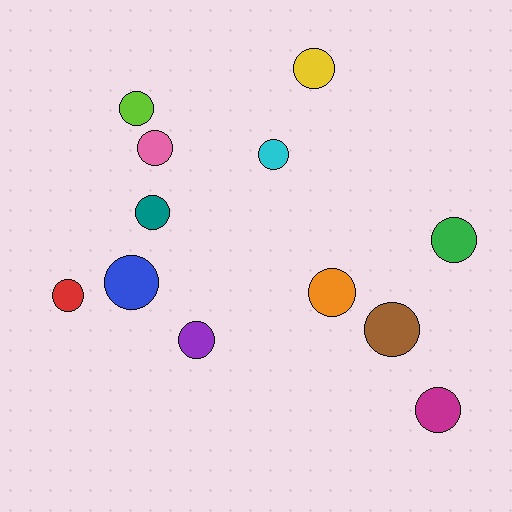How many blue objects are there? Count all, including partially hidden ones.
There is 1 blue object.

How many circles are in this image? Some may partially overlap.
There are 12 circles.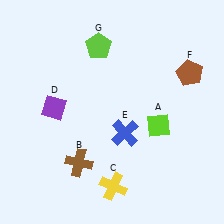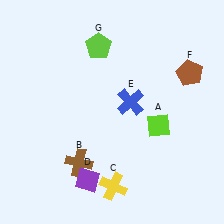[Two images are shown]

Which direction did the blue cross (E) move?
The blue cross (E) moved up.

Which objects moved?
The objects that moved are: the purple diamond (D), the blue cross (E).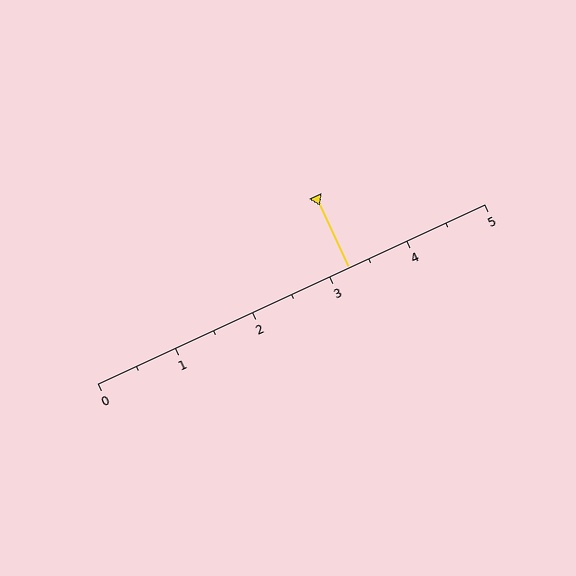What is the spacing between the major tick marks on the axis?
The major ticks are spaced 1 apart.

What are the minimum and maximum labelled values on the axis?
The axis runs from 0 to 5.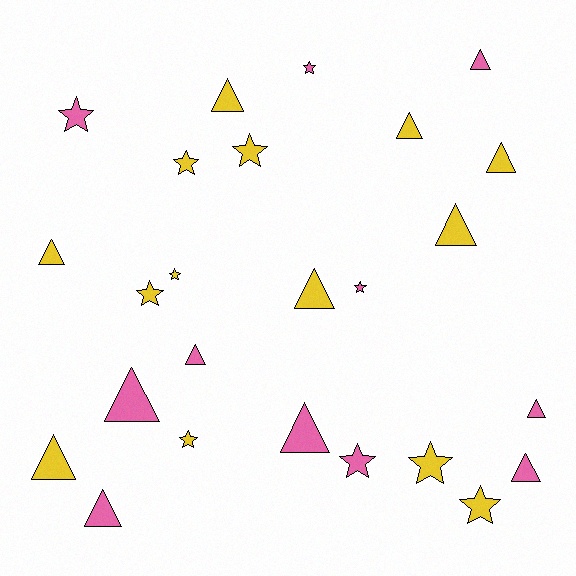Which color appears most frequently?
Yellow, with 14 objects.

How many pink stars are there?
There are 4 pink stars.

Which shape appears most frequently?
Triangle, with 14 objects.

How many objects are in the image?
There are 25 objects.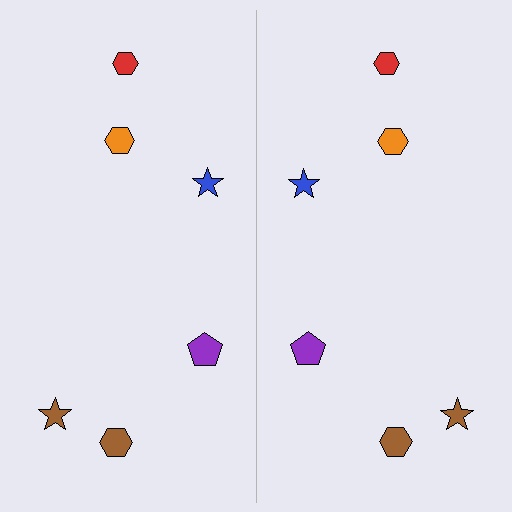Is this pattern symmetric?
Yes, this pattern has bilateral (reflection) symmetry.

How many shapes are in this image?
There are 12 shapes in this image.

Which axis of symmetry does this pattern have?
The pattern has a vertical axis of symmetry running through the center of the image.